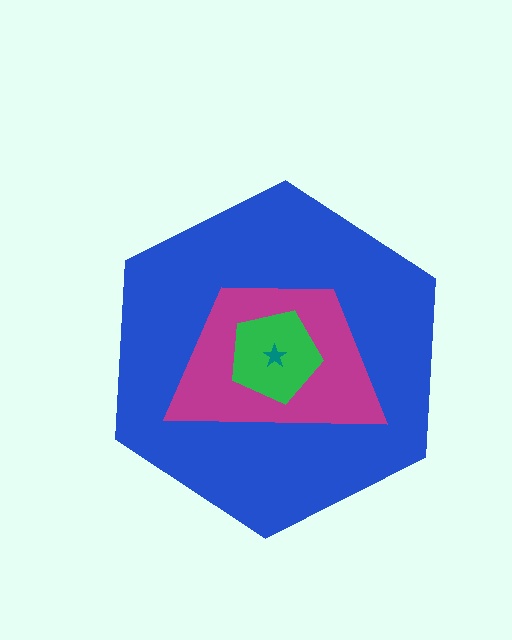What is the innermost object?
The teal star.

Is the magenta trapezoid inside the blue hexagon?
Yes.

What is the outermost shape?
The blue hexagon.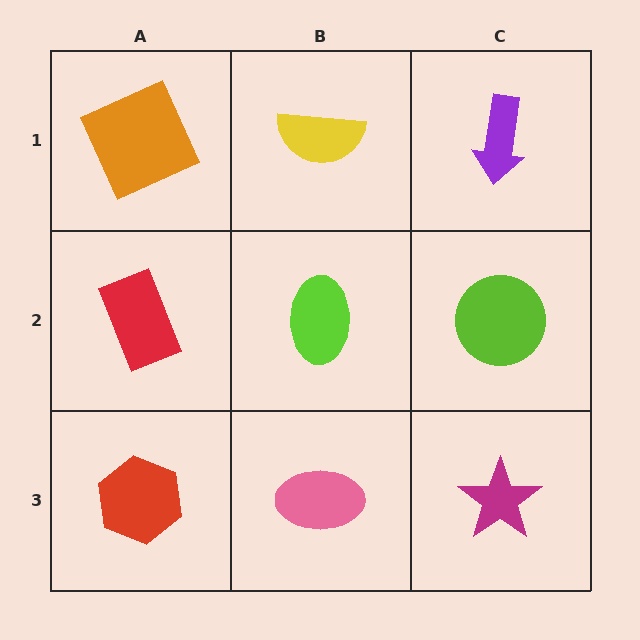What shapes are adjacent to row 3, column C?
A lime circle (row 2, column C), a pink ellipse (row 3, column B).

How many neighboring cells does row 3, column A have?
2.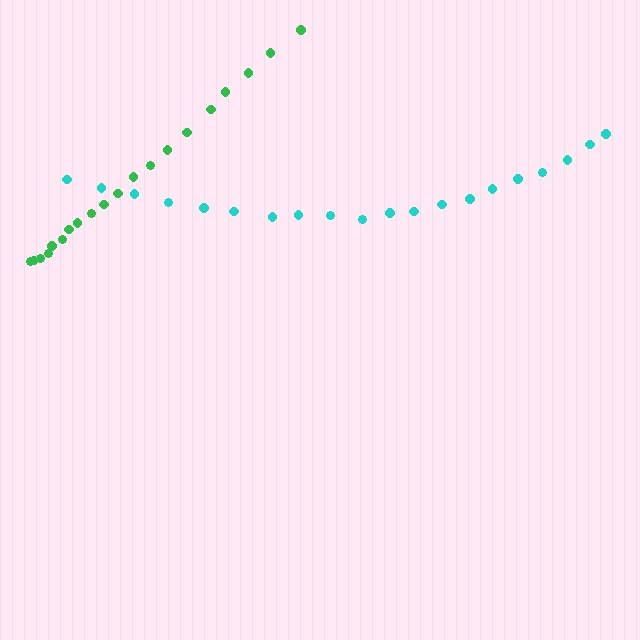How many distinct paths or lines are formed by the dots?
There are 2 distinct paths.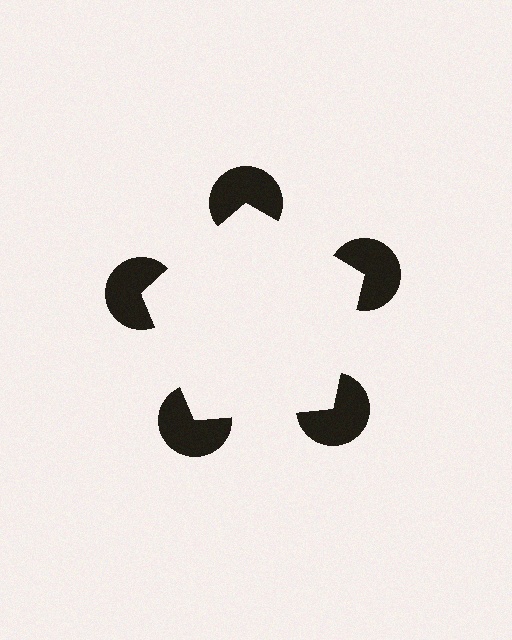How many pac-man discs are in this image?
There are 5 — one at each vertex of the illusory pentagon.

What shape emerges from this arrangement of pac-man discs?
An illusory pentagon — its edges are inferred from the aligned wedge cuts in the pac-man discs, not physically drawn.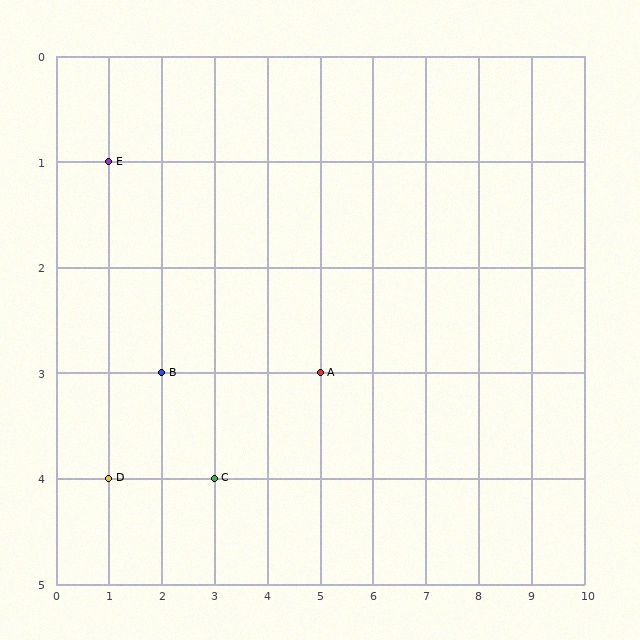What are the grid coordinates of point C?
Point C is at grid coordinates (3, 4).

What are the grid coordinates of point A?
Point A is at grid coordinates (5, 3).